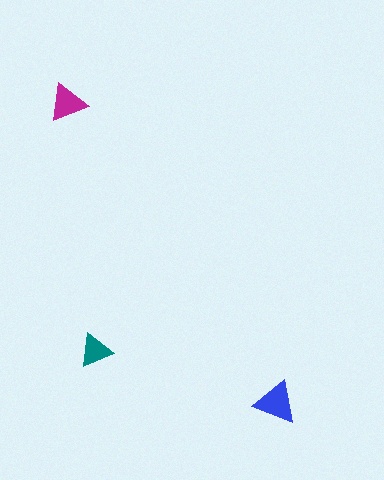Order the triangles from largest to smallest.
the blue one, the magenta one, the teal one.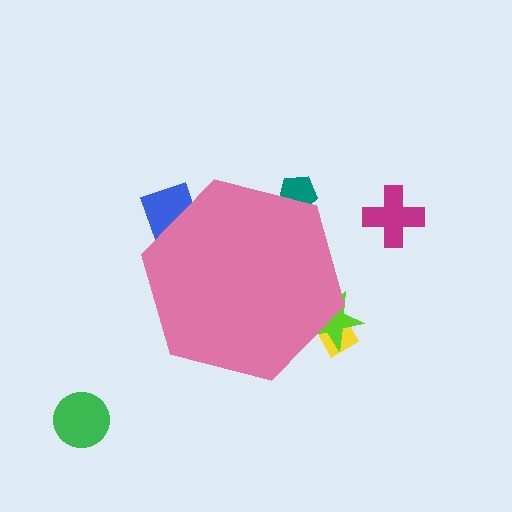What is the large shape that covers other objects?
A pink hexagon.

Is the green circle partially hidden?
No, the green circle is fully visible.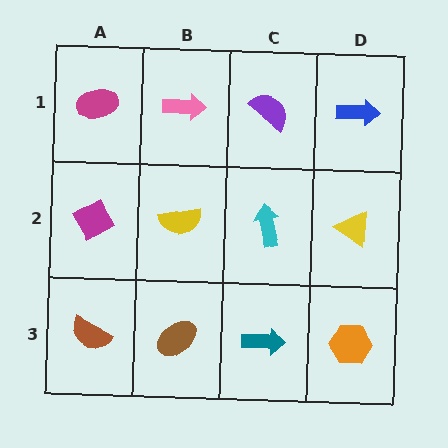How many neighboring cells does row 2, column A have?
3.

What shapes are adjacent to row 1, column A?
A magenta diamond (row 2, column A), a pink arrow (row 1, column B).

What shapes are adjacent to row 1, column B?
A yellow semicircle (row 2, column B), a magenta ellipse (row 1, column A), a purple semicircle (row 1, column C).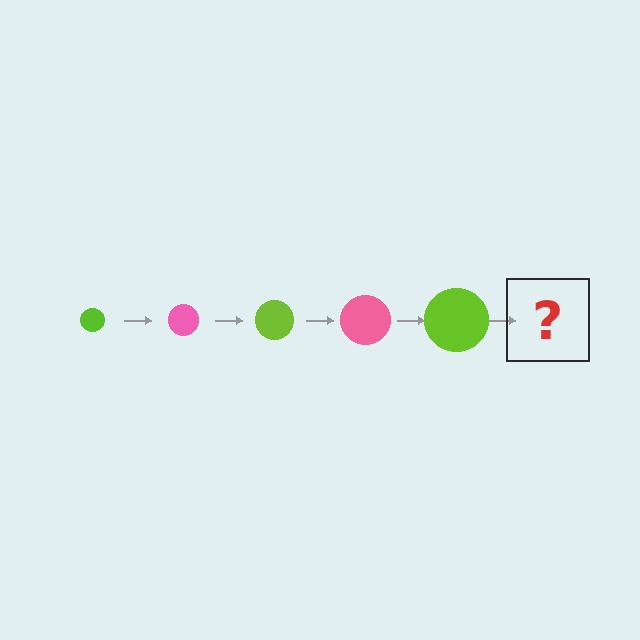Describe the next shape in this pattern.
It should be a pink circle, larger than the previous one.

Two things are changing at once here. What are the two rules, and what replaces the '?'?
The two rules are that the circle grows larger each step and the color cycles through lime and pink. The '?' should be a pink circle, larger than the previous one.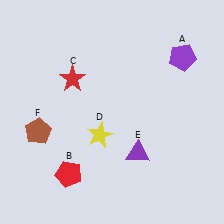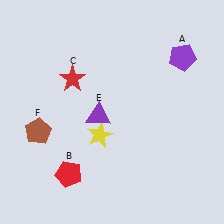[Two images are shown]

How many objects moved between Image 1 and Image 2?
1 object moved between the two images.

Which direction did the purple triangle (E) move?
The purple triangle (E) moved left.